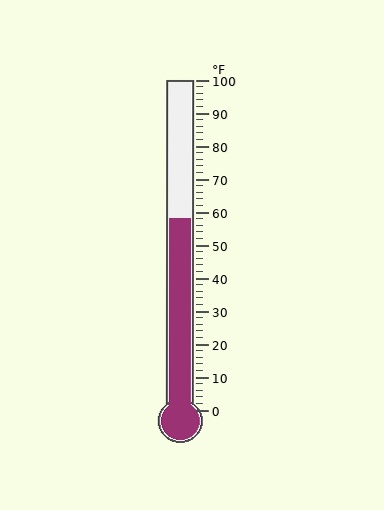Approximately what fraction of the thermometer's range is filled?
The thermometer is filled to approximately 60% of its range.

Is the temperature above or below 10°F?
The temperature is above 10°F.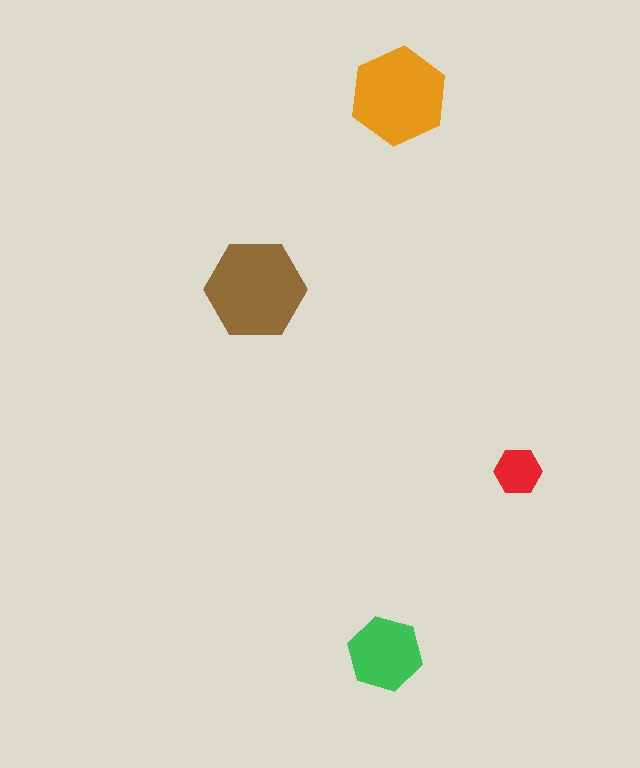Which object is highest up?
The orange hexagon is topmost.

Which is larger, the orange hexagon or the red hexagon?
The orange one.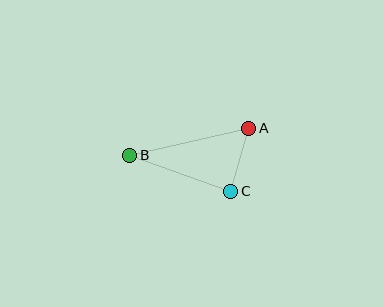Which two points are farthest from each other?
Points A and B are farthest from each other.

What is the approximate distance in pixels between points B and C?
The distance between B and C is approximately 107 pixels.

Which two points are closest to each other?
Points A and C are closest to each other.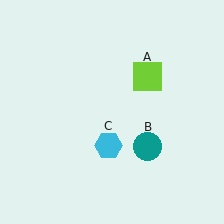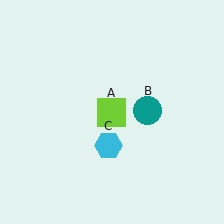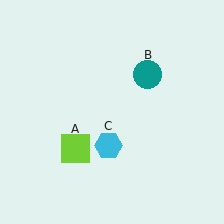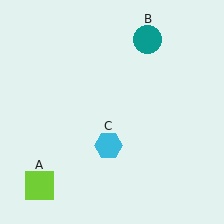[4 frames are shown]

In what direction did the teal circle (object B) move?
The teal circle (object B) moved up.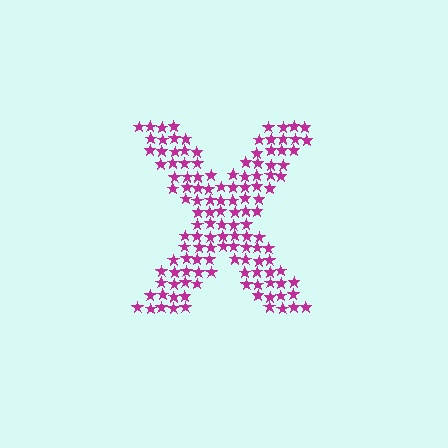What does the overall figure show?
The overall figure shows the letter X.